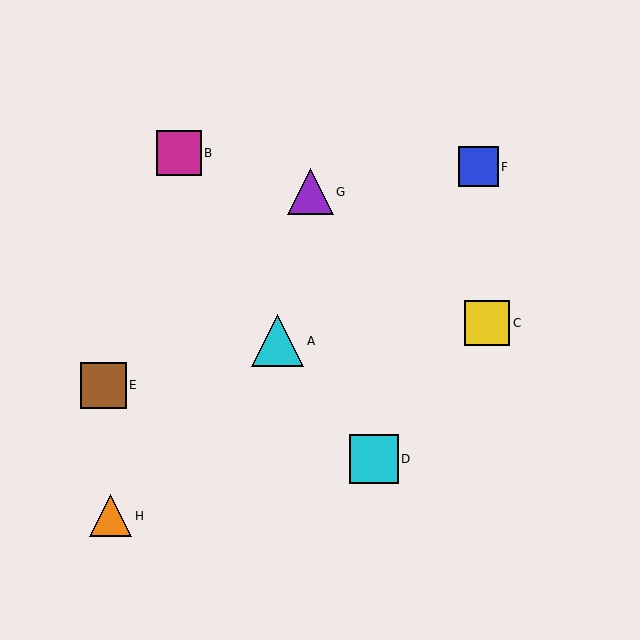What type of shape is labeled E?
Shape E is a brown square.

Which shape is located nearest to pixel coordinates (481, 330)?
The yellow square (labeled C) at (487, 323) is nearest to that location.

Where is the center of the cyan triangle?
The center of the cyan triangle is at (278, 341).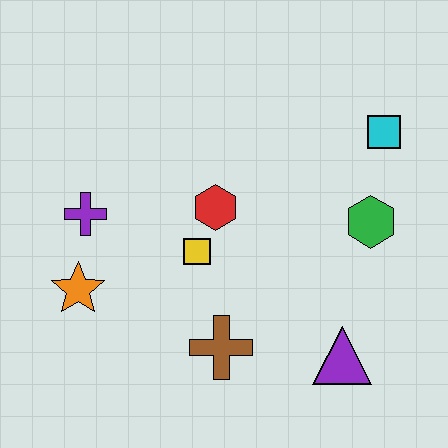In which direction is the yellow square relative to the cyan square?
The yellow square is to the left of the cyan square.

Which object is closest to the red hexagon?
The yellow square is closest to the red hexagon.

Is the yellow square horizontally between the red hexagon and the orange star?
Yes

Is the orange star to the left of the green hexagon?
Yes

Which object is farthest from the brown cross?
The cyan square is farthest from the brown cross.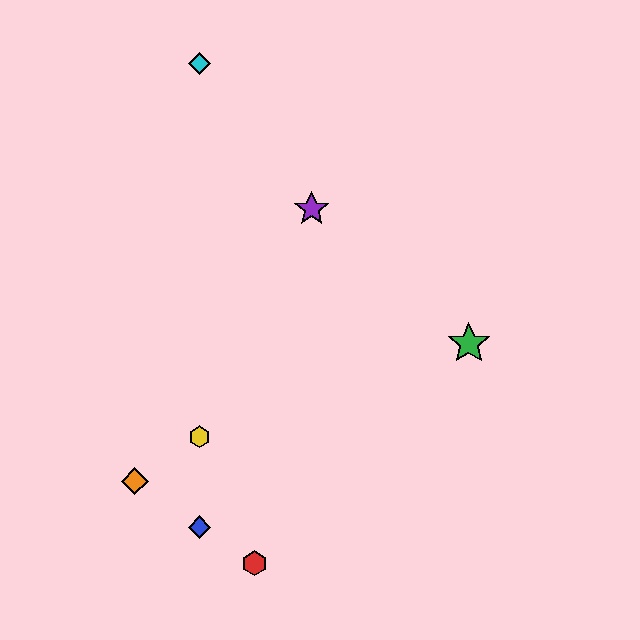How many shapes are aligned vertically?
3 shapes (the blue diamond, the yellow hexagon, the cyan diamond) are aligned vertically.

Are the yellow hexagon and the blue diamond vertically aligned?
Yes, both are at x≈199.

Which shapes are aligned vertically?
The blue diamond, the yellow hexagon, the cyan diamond are aligned vertically.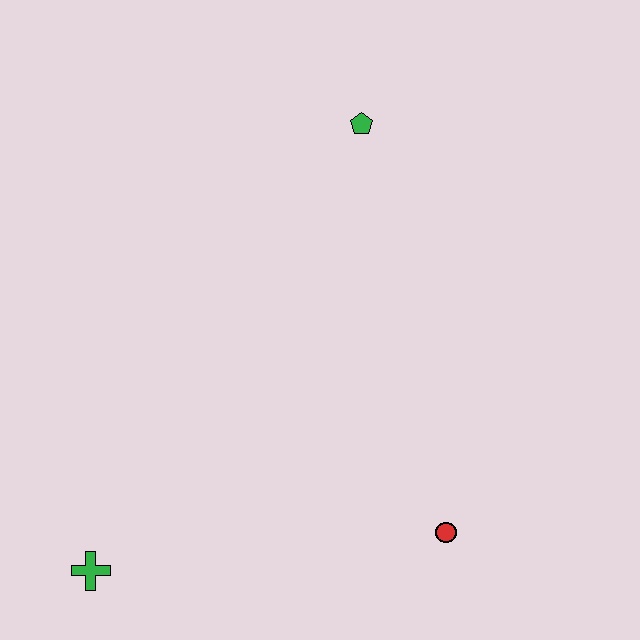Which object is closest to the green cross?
The red circle is closest to the green cross.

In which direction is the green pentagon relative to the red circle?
The green pentagon is above the red circle.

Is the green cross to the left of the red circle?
Yes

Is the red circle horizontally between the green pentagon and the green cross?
No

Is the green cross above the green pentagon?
No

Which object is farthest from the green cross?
The green pentagon is farthest from the green cross.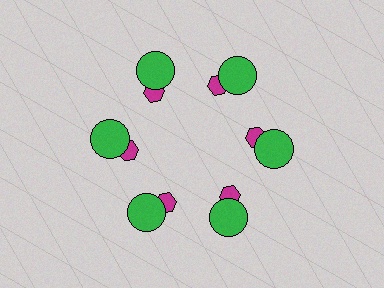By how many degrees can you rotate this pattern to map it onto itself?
The pattern maps onto itself every 60 degrees of rotation.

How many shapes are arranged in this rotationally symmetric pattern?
There are 12 shapes, arranged in 6 groups of 2.